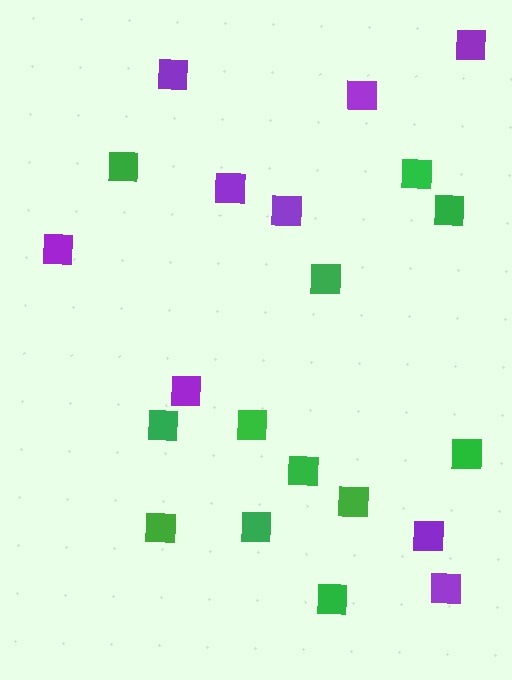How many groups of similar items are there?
There are 2 groups: one group of purple squares (9) and one group of green squares (12).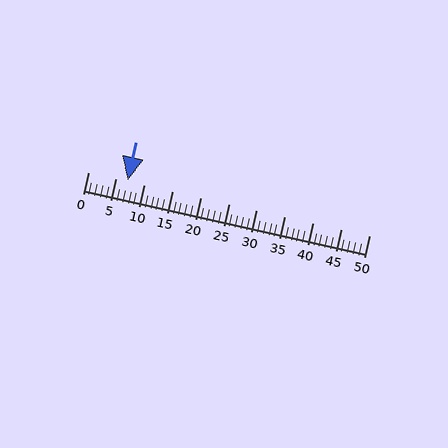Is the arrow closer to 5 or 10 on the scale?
The arrow is closer to 5.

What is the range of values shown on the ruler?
The ruler shows values from 0 to 50.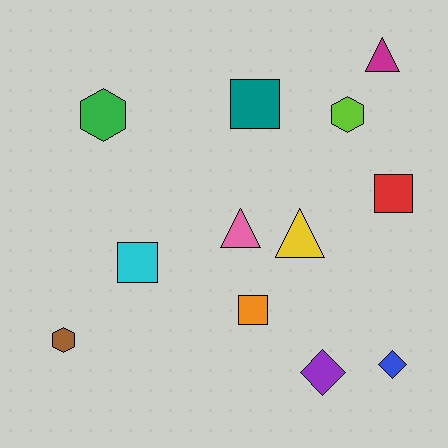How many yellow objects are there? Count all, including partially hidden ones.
There is 1 yellow object.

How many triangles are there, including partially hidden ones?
There are 3 triangles.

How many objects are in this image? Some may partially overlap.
There are 12 objects.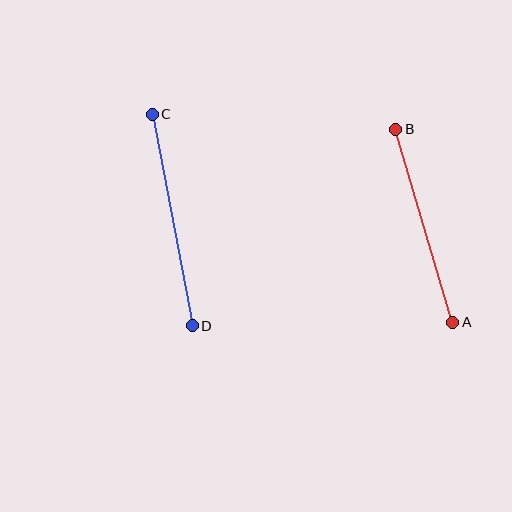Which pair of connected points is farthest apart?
Points C and D are farthest apart.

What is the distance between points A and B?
The distance is approximately 201 pixels.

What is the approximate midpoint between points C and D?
The midpoint is at approximately (172, 220) pixels.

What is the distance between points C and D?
The distance is approximately 215 pixels.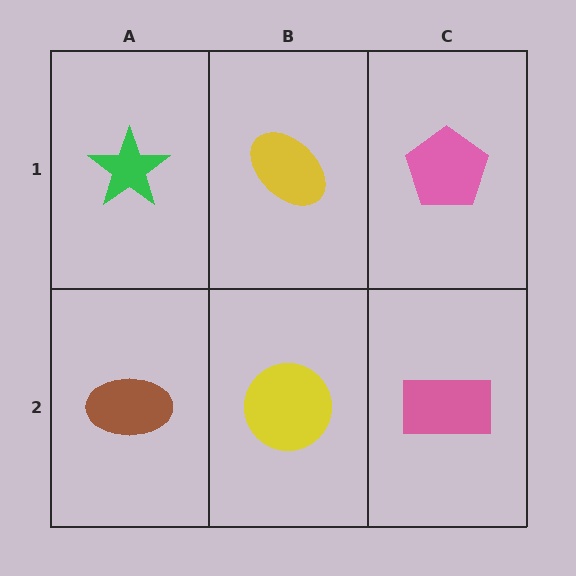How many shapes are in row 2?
3 shapes.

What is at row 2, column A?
A brown ellipse.